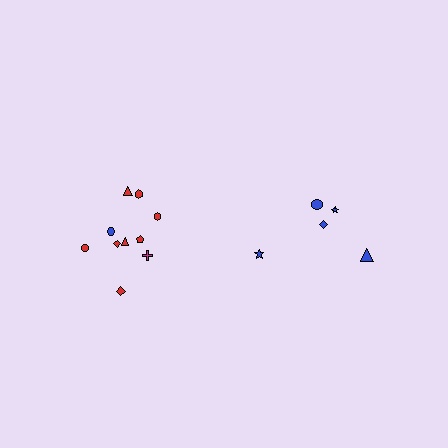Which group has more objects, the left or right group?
The left group.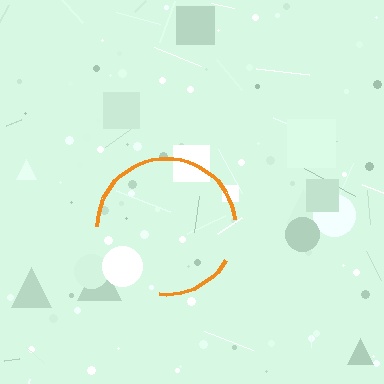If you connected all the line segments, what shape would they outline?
They would outline a circle.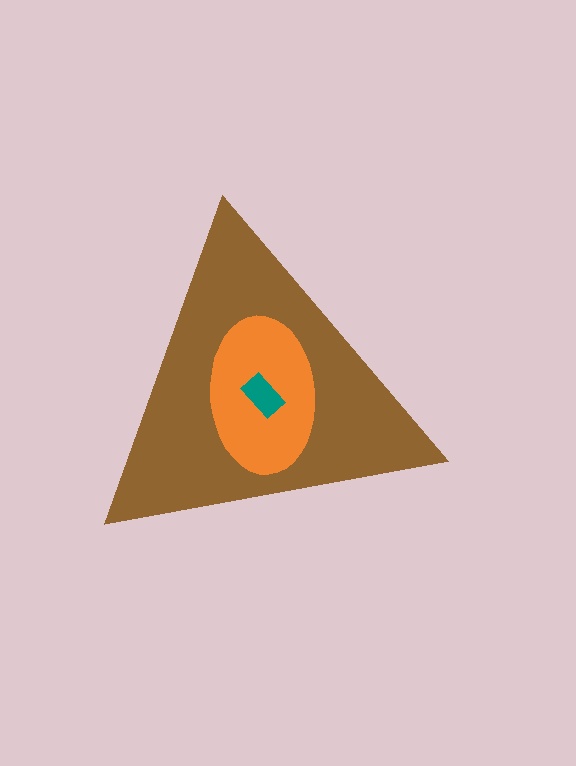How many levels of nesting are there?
3.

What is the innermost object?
The teal rectangle.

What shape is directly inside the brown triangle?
The orange ellipse.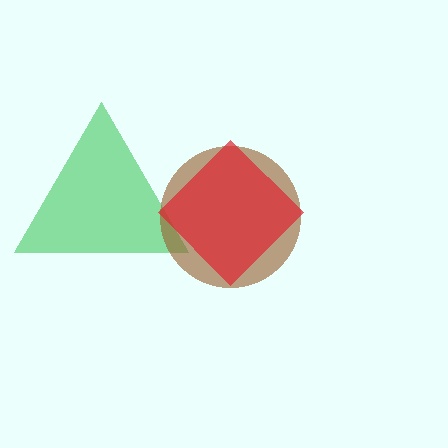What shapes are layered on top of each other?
The layered shapes are: a green triangle, a brown circle, a red diamond.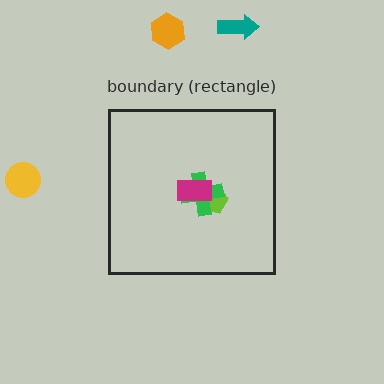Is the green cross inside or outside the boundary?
Inside.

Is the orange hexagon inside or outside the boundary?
Outside.